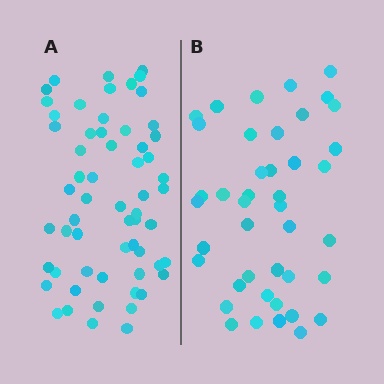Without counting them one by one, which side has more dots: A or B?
Region A (the left region) has more dots.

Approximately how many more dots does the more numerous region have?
Region A has approximately 20 more dots than region B.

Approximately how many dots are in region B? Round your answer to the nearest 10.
About 40 dots. (The exact count is 42, which rounds to 40.)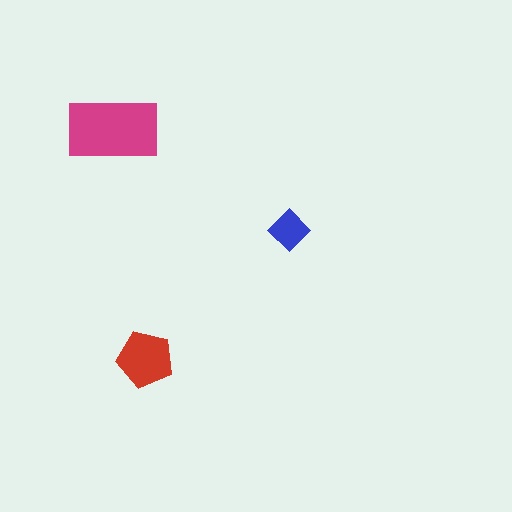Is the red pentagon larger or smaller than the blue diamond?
Larger.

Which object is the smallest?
The blue diamond.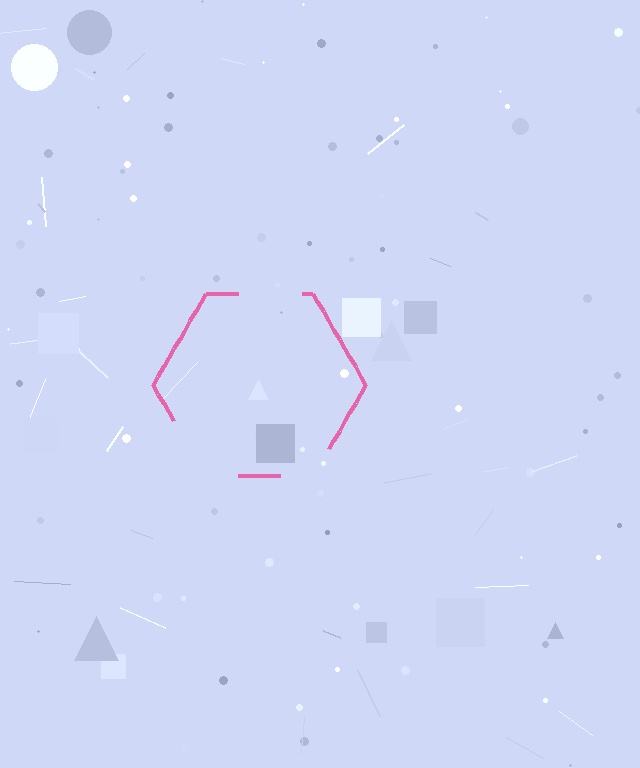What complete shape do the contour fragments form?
The contour fragments form a hexagon.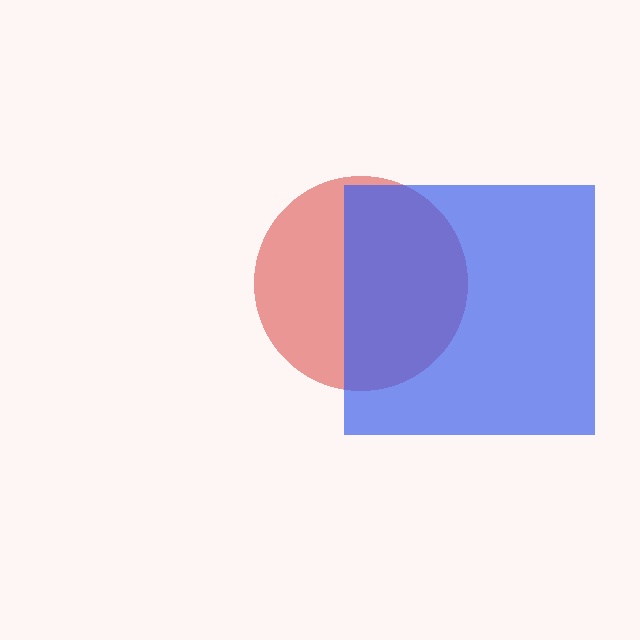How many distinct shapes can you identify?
There are 2 distinct shapes: a red circle, a blue square.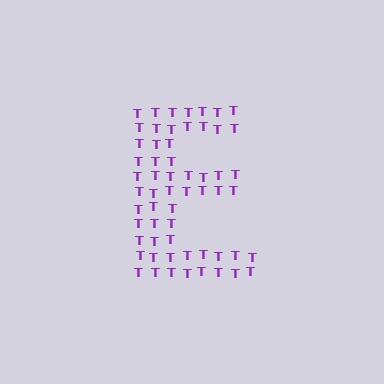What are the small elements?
The small elements are letter T's.